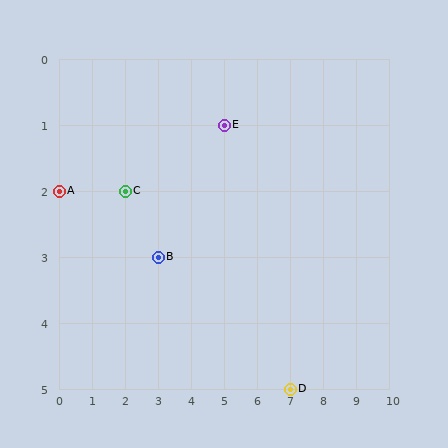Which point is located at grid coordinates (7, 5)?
Point D is at (7, 5).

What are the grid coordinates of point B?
Point B is at grid coordinates (3, 3).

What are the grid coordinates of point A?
Point A is at grid coordinates (0, 2).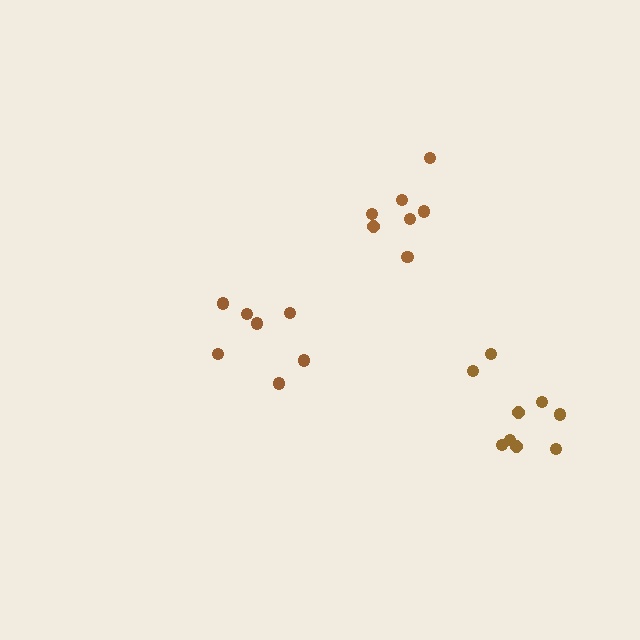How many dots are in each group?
Group 1: 7 dots, Group 2: 9 dots, Group 3: 7 dots (23 total).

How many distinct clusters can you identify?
There are 3 distinct clusters.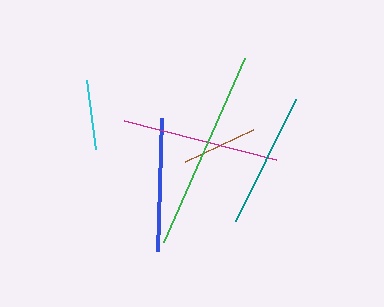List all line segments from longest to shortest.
From longest to shortest: green, magenta, teal, blue, brown, cyan.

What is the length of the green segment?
The green segment is approximately 200 pixels long.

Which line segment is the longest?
The green line is the longest at approximately 200 pixels.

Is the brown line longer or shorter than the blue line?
The blue line is longer than the brown line.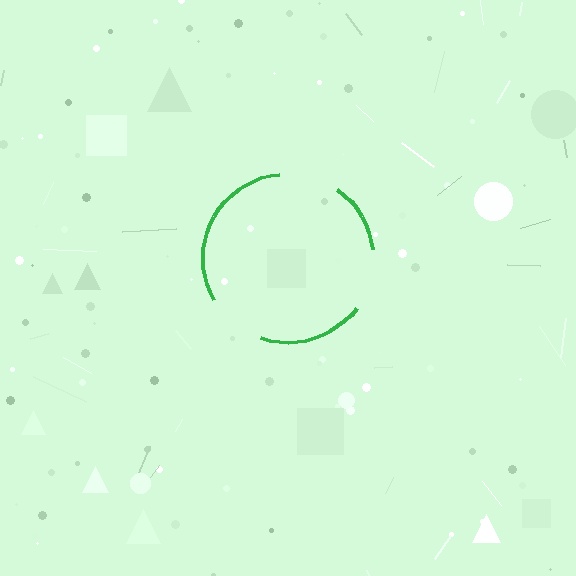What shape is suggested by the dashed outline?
The dashed outline suggests a circle.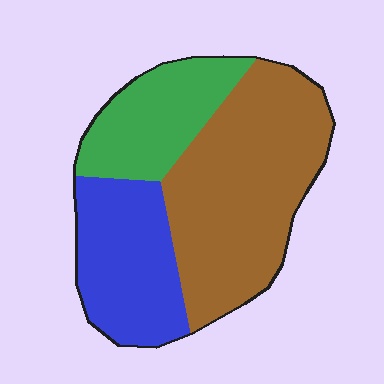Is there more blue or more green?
Blue.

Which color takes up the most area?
Brown, at roughly 50%.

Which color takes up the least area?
Green, at roughly 25%.